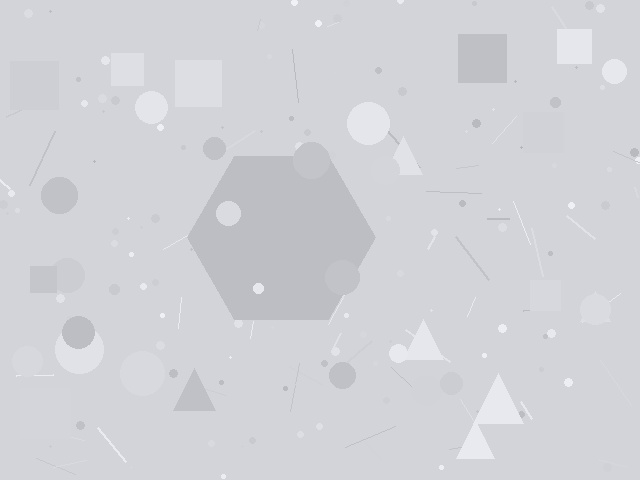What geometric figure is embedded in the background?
A hexagon is embedded in the background.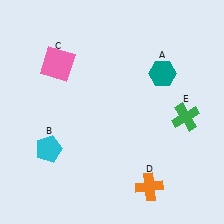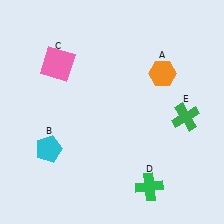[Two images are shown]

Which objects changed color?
A changed from teal to orange. D changed from orange to green.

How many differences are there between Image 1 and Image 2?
There are 2 differences between the two images.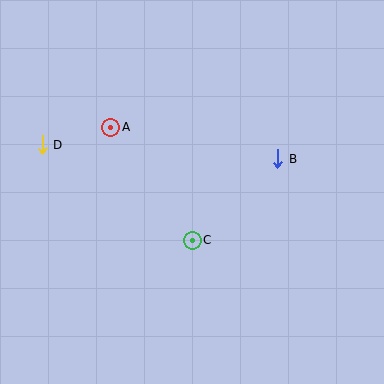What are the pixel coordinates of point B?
Point B is at (278, 159).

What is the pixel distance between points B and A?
The distance between B and A is 170 pixels.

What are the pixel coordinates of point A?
Point A is at (111, 127).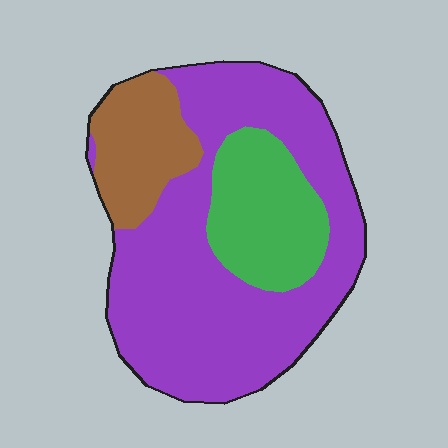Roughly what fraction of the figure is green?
Green takes up less than a quarter of the figure.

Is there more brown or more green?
Green.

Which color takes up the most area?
Purple, at roughly 65%.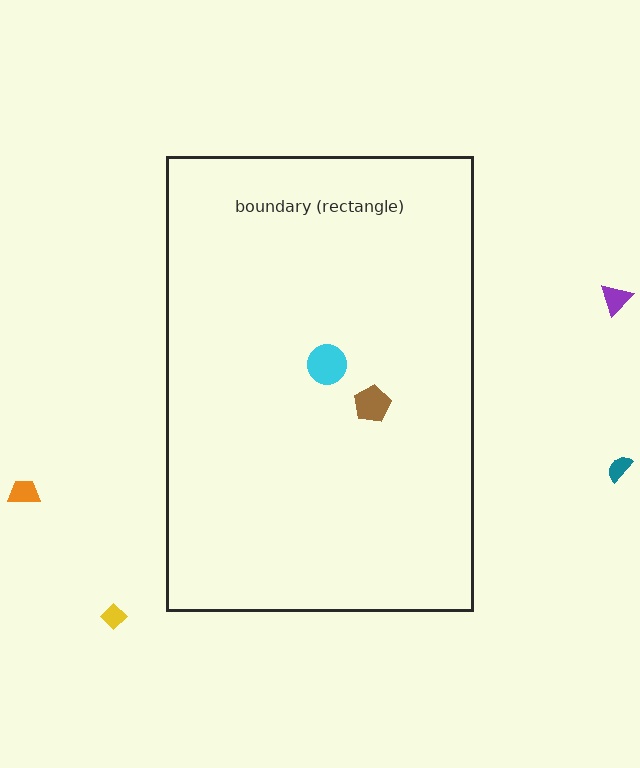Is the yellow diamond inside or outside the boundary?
Outside.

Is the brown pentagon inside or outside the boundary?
Inside.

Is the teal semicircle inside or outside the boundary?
Outside.